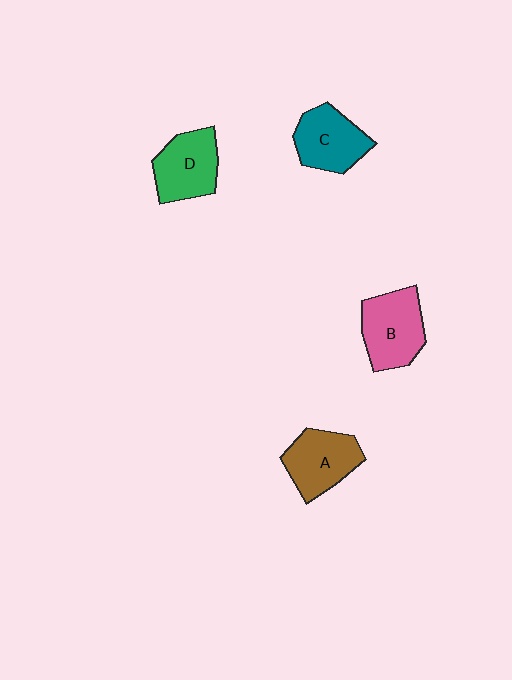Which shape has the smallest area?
Shape C (teal).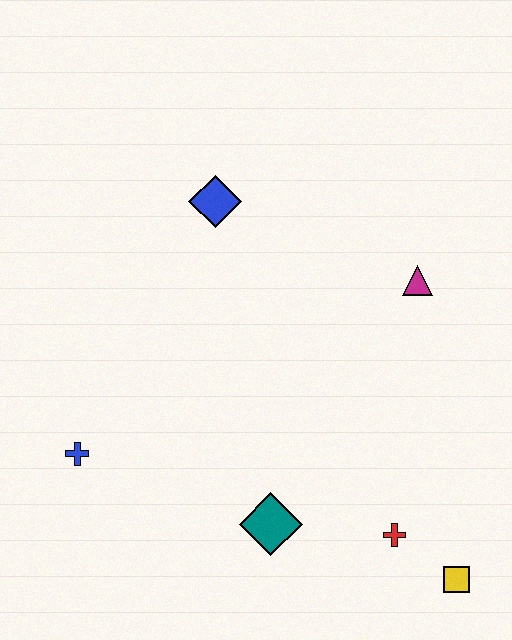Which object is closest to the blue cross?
The teal diamond is closest to the blue cross.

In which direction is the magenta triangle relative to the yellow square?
The magenta triangle is above the yellow square.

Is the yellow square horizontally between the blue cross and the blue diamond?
No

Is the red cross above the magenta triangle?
No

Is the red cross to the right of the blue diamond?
Yes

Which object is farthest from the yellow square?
The blue diamond is farthest from the yellow square.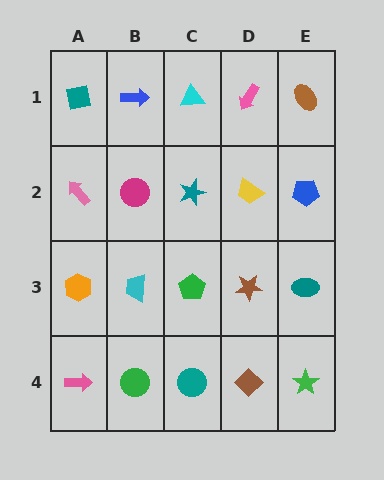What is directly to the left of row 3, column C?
A cyan trapezoid.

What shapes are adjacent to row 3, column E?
A blue pentagon (row 2, column E), a green star (row 4, column E), a brown star (row 3, column D).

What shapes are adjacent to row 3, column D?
A yellow trapezoid (row 2, column D), a brown diamond (row 4, column D), a green pentagon (row 3, column C), a teal ellipse (row 3, column E).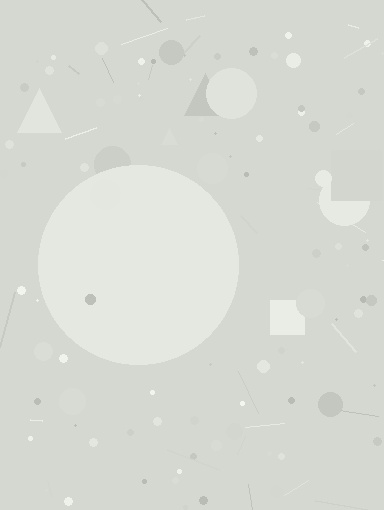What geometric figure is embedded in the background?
A circle is embedded in the background.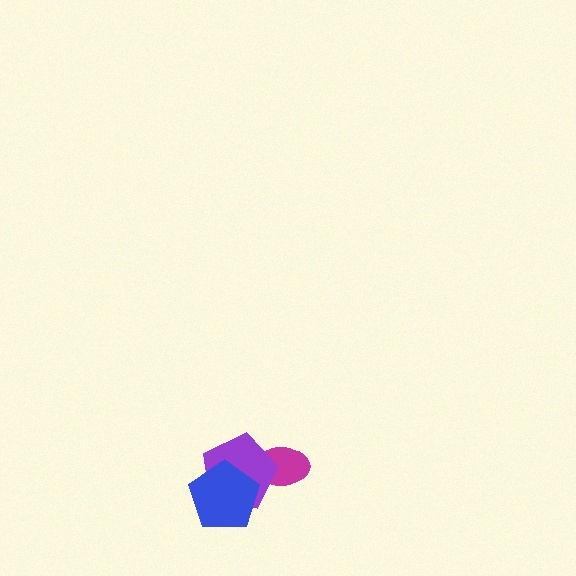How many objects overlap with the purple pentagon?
2 objects overlap with the purple pentagon.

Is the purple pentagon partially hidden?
Yes, it is partially covered by another shape.